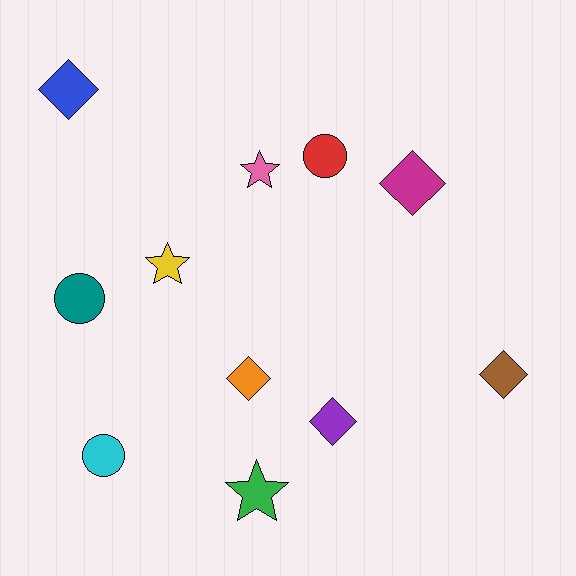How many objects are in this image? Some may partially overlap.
There are 11 objects.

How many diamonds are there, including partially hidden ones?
There are 5 diamonds.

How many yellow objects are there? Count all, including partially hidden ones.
There is 1 yellow object.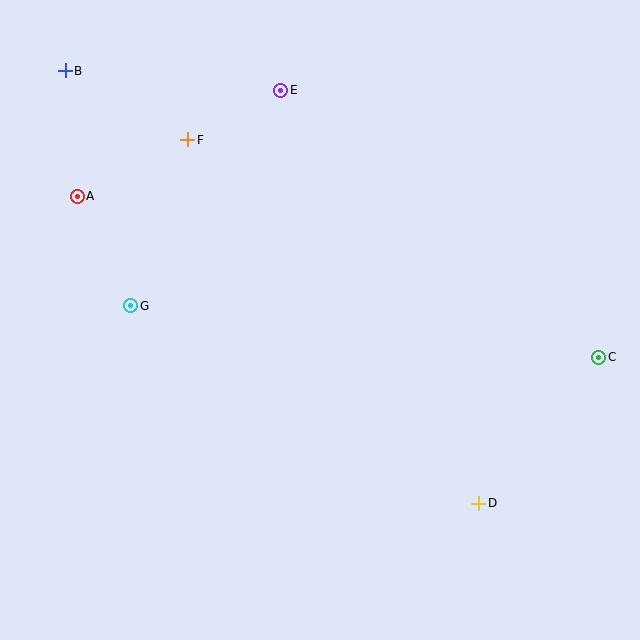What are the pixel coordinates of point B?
Point B is at (65, 71).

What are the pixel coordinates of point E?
Point E is at (281, 90).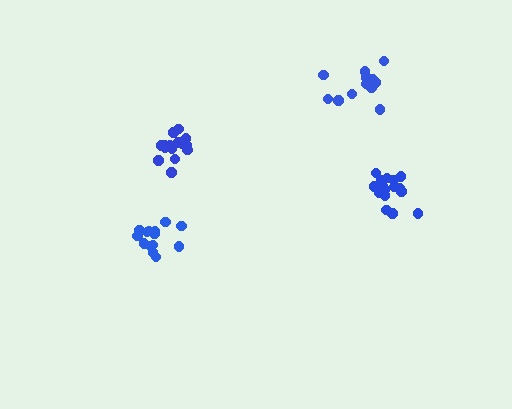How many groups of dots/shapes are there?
There are 4 groups.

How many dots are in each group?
Group 1: 17 dots, Group 2: 14 dots, Group 3: 15 dots, Group 4: 13 dots (59 total).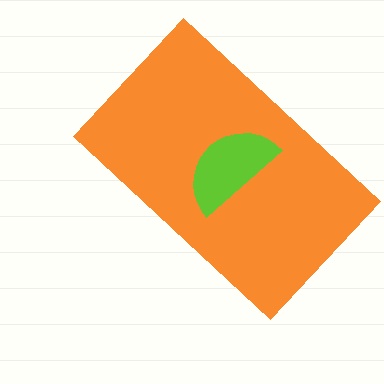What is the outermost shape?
The orange rectangle.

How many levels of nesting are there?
2.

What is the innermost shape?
The lime semicircle.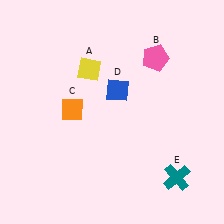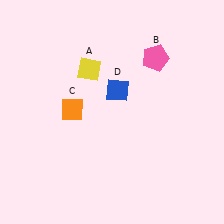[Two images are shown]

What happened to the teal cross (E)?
The teal cross (E) was removed in Image 2. It was in the bottom-right area of Image 1.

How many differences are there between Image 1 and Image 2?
There is 1 difference between the two images.